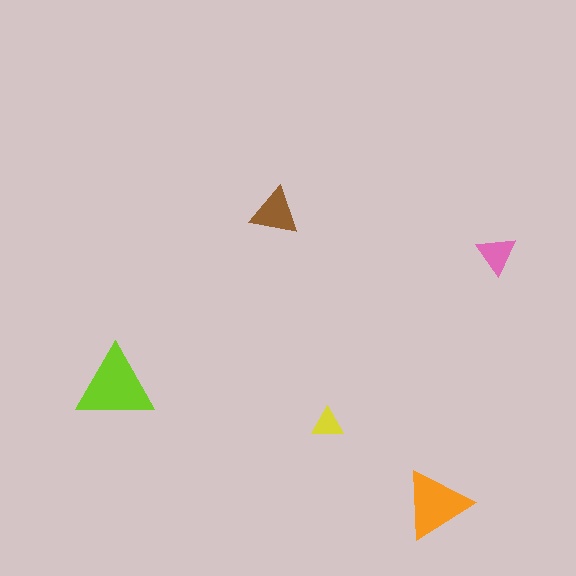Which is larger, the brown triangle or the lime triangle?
The lime one.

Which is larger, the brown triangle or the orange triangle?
The orange one.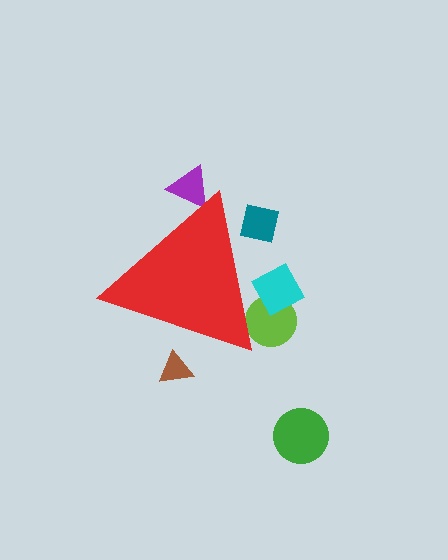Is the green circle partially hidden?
No, the green circle is fully visible.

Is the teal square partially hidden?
Yes, the teal square is partially hidden behind the red triangle.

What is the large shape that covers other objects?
A red triangle.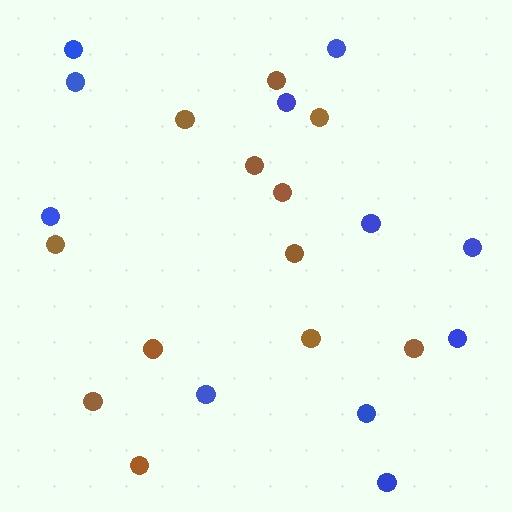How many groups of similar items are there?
There are 2 groups: one group of blue circles (11) and one group of brown circles (12).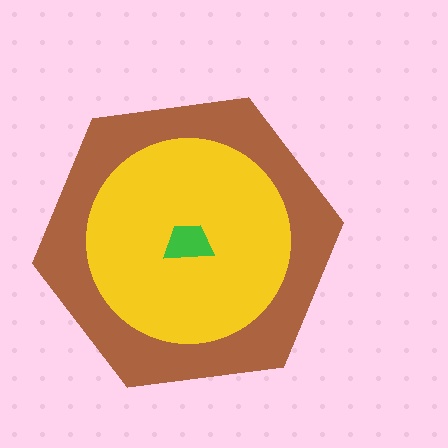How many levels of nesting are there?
3.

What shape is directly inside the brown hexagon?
The yellow circle.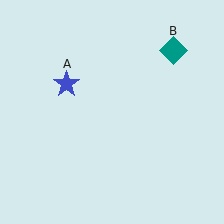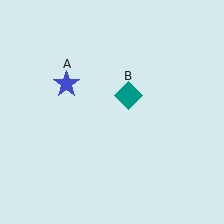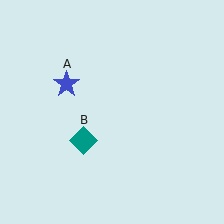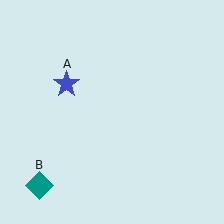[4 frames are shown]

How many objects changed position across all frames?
1 object changed position: teal diamond (object B).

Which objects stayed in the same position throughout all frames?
Blue star (object A) remained stationary.